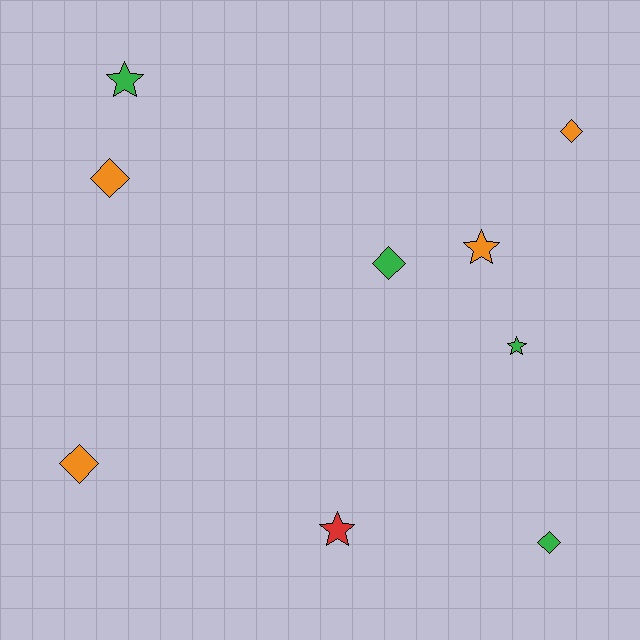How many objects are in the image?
There are 9 objects.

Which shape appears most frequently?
Diamond, with 5 objects.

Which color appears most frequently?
Green, with 4 objects.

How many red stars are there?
There is 1 red star.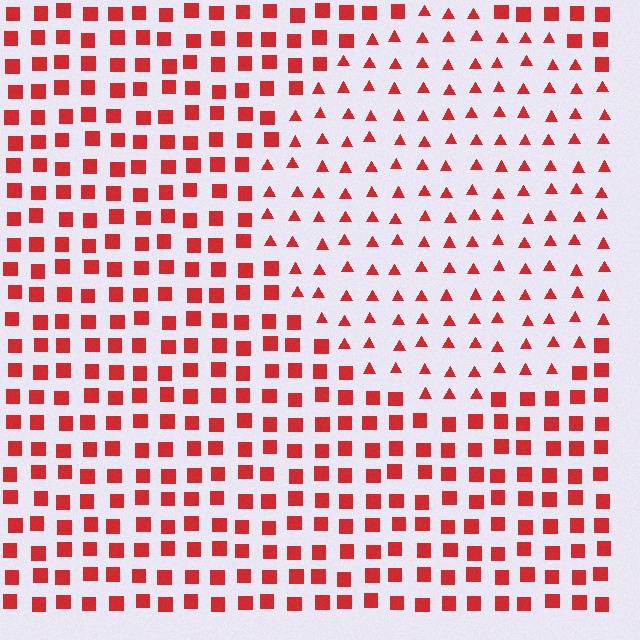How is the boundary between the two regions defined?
The boundary is defined by a change in element shape: triangles inside vs. squares outside. All elements share the same color and spacing.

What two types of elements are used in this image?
The image uses triangles inside the circle region and squares outside it.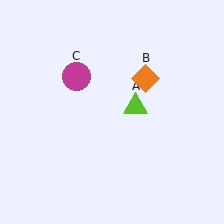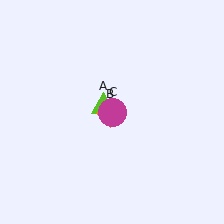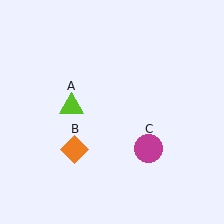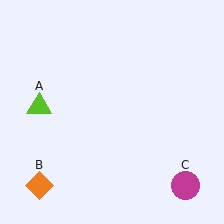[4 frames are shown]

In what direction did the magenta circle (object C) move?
The magenta circle (object C) moved down and to the right.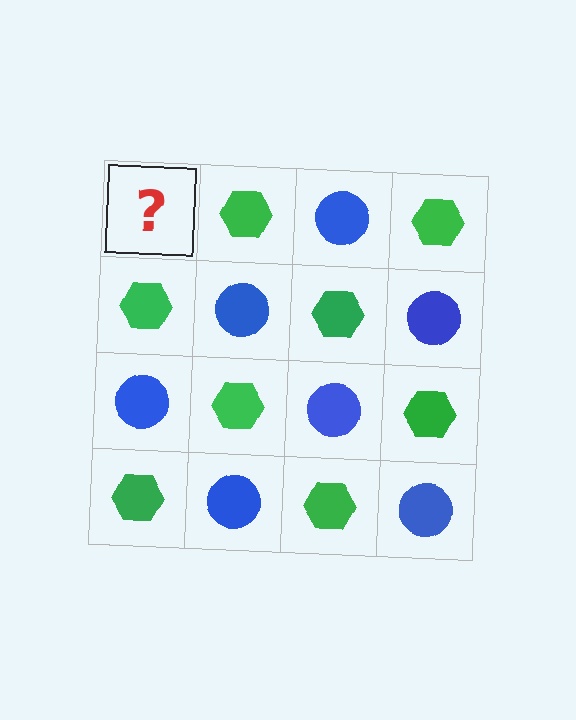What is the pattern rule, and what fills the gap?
The rule is that it alternates blue circle and green hexagon in a checkerboard pattern. The gap should be filled with a blue circle.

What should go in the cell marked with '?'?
The missing cell should contain a blue circle.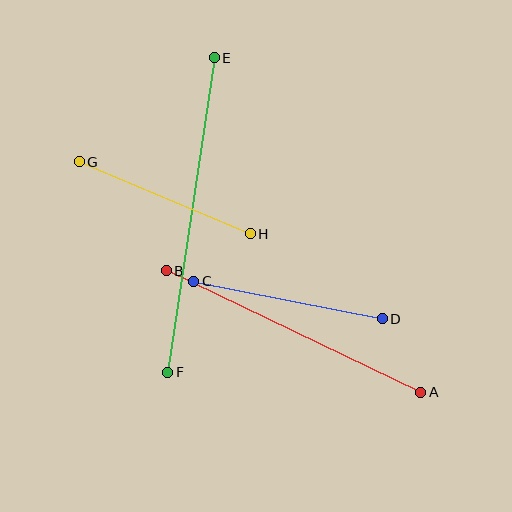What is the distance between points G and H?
The distance is approximately 185 pixels.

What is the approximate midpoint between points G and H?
The midpoint is at approximately (165, 198) pixels.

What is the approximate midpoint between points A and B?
The midpoint is at approximately (293, 331) pixels.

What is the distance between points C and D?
The distance is approximately 192 pixels.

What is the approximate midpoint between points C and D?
The midpoint is at approximately (288, 300) pixels.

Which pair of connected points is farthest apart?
Points E and F are farthest apart.